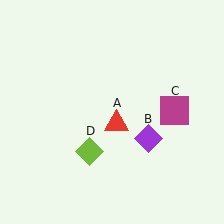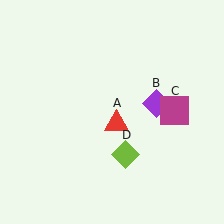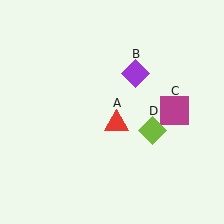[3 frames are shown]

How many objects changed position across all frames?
2 objects changed position: purple diamond (object B), lime diamond (object D).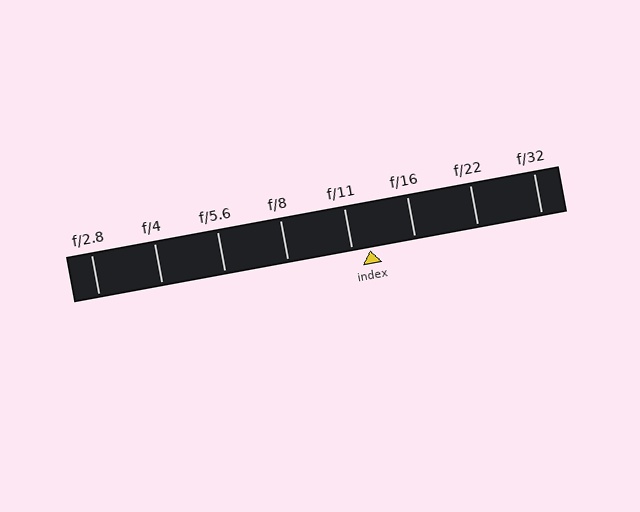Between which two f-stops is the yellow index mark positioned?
The index mark is between f/11 and f/16.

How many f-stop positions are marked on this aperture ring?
There are 8 f-stop positions marked.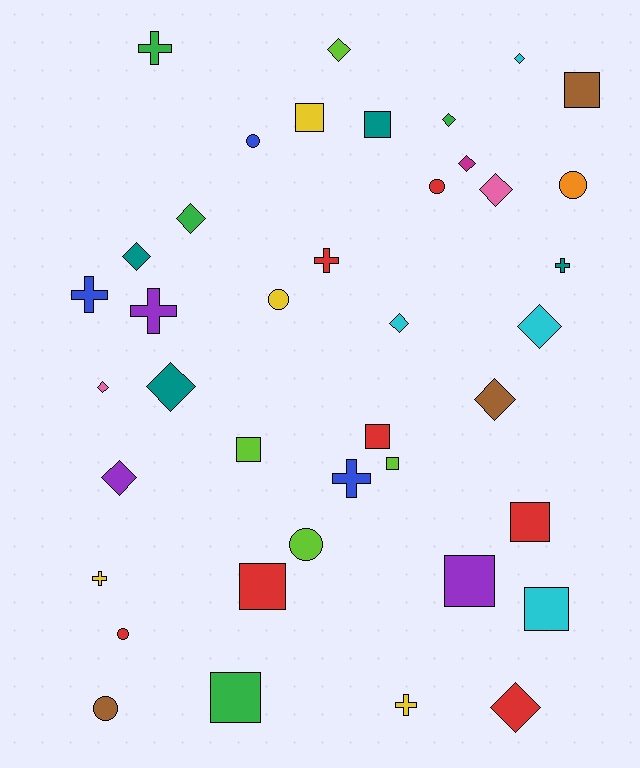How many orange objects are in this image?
There is 1 orange object.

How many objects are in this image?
There are 40 objects.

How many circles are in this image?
There are 7 circles.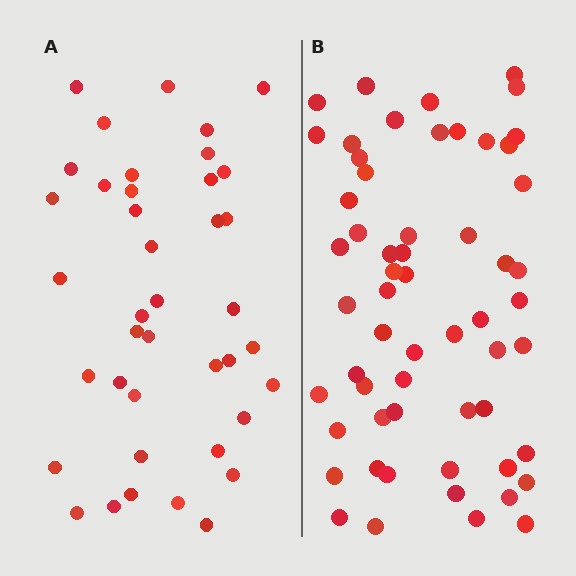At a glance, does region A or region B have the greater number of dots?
Region B (the right region) has more dots.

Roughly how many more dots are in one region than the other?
Region B has approximately 20 more dots than region A.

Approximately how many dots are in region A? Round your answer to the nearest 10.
About 40 dots.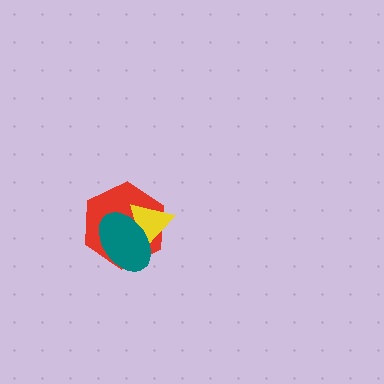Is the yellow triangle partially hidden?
Yes, it is partially covered by another shape.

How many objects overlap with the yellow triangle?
2 objects overlap with the yellow triangle.